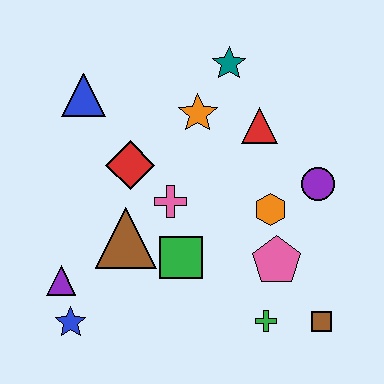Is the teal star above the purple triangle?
Yes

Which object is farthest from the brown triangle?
The brown square is farthest from the brown triangle.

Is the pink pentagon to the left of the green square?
No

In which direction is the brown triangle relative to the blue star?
The brown triangle is above the blue star.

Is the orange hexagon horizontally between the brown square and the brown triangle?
Yes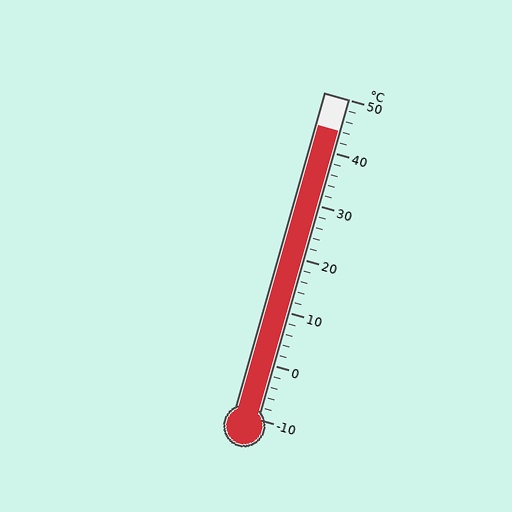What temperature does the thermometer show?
The thermometer shows approximately 44°C.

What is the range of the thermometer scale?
The thermometer scale ranges from -10°C to 50°C.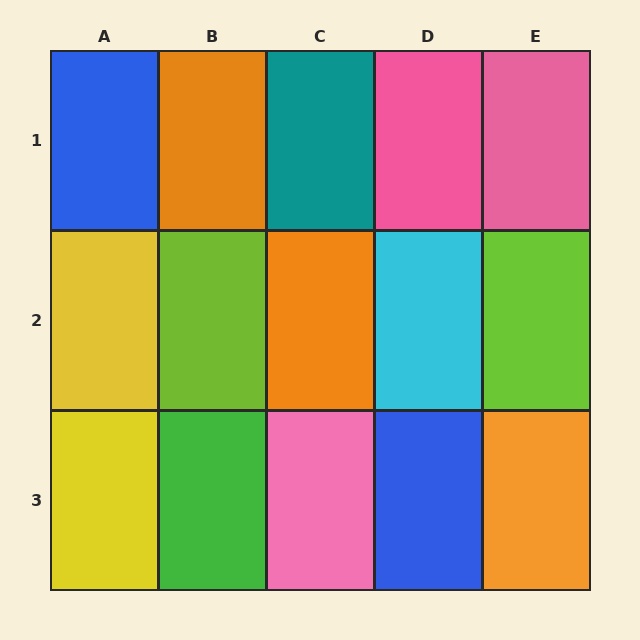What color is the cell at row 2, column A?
Yellow.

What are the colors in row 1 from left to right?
Blue, orange, teal, pink, pink.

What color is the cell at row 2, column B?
Lime.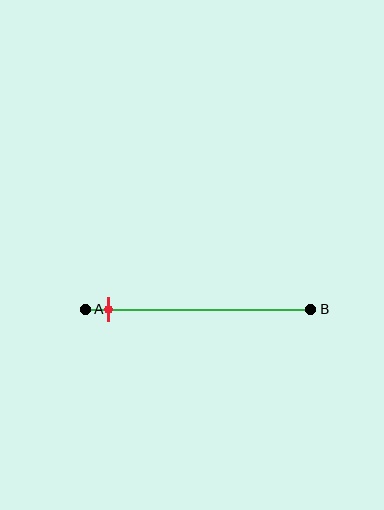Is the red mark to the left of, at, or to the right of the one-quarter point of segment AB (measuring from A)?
The red mark is to the left of the one-quarter point of segment AB.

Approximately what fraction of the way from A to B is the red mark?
The red mark is approximately 10% of the way from A to B.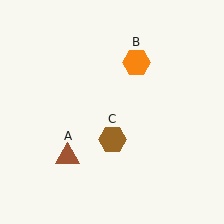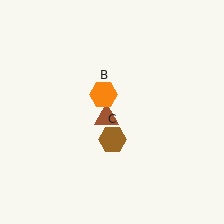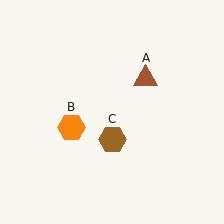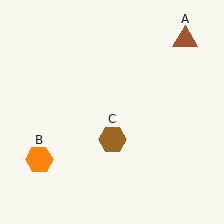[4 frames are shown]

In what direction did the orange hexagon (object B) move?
The orange hexagon (object B) moved down and to the left.